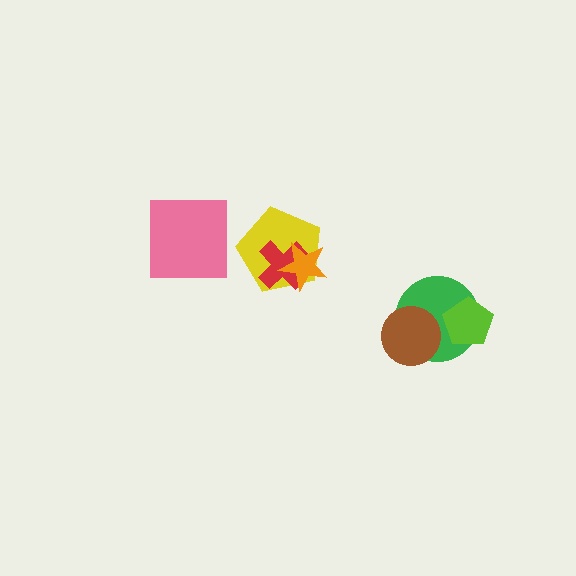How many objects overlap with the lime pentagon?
1 object overlaps with the lime pentagon.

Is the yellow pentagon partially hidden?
Yes, it is partially covered by another shape.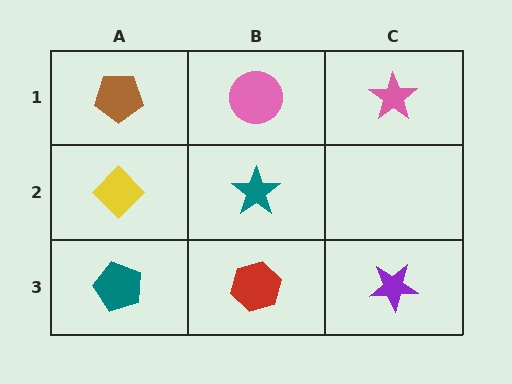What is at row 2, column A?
A yellow diamond.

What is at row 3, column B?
A red hexagon.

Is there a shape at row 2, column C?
No, that cell is empty.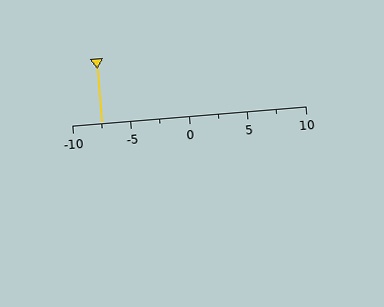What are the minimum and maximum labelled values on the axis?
The axis runs from -10 to 10.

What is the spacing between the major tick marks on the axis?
The major ticks are spaced 5 apart.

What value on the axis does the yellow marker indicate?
The marker indicates approximately -7.5.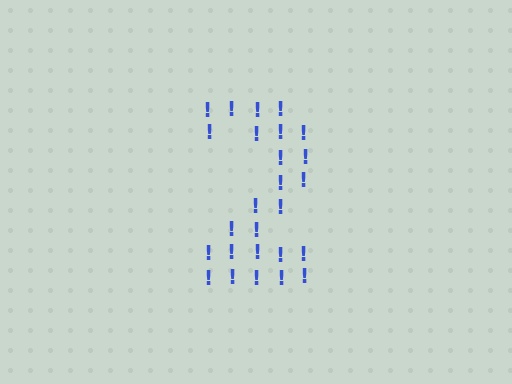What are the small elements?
The small elements are exclamation marks.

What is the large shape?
The large shape is the digit 2.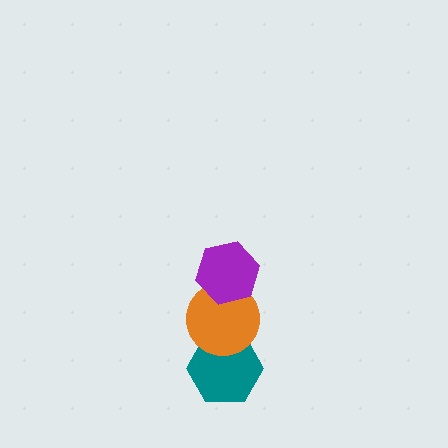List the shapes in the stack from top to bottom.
From top to bottom: the purple hexagon, the orange circle, the teal hexagon.